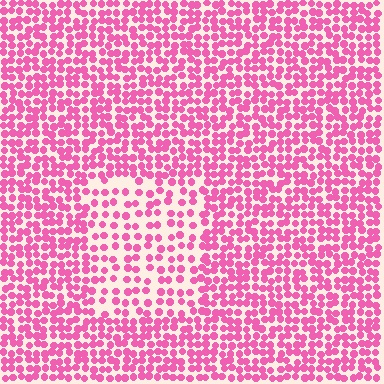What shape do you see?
I see a rectangle.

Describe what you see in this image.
The image contains small pink elements arranged at two different densities. A rectangle-shaped region is visible where the elements are less densely packed than the surrounding area.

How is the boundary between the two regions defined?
The boundary is defined by a change in element density (approximately 1.8x ratio). All elements are the same color, size, and shape.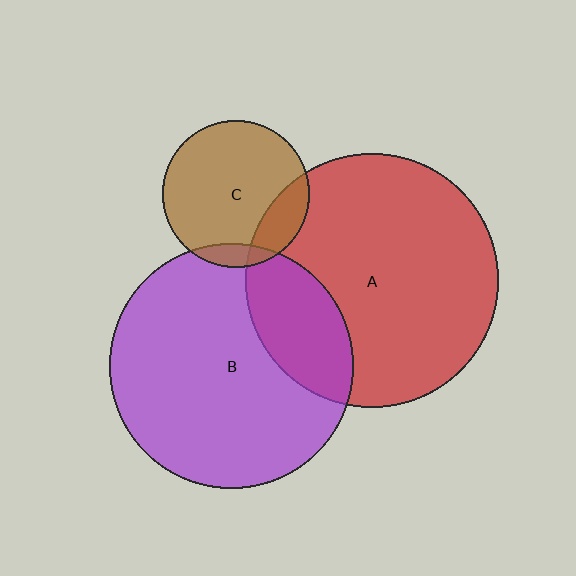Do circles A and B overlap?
Yes.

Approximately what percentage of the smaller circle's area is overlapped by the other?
Approximately 25%.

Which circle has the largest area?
Circle A (red).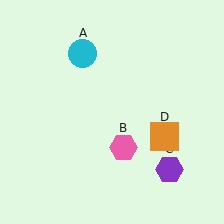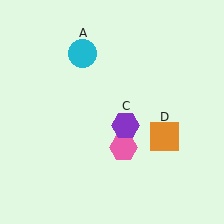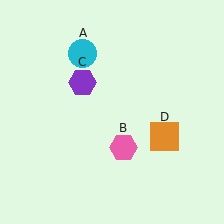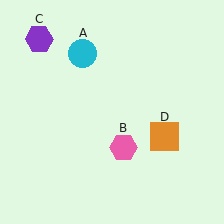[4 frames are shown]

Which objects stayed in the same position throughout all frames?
Cyan circle (object A) and pink hexagon (object B) and orange square (object D) remained stationary.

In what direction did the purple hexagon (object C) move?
The purple hexagon (object C) moved up and to the left.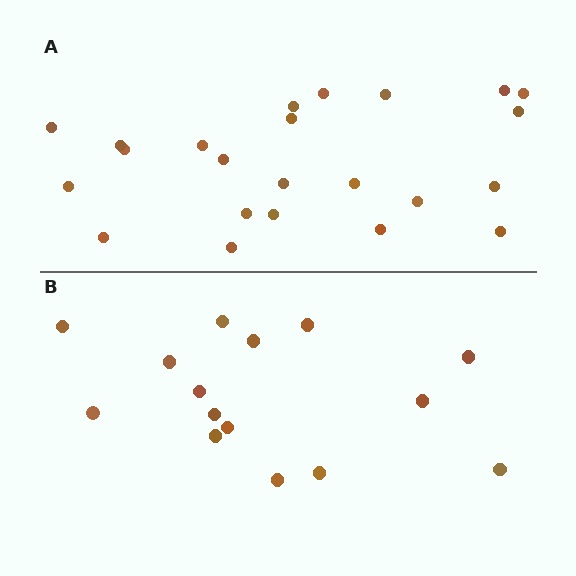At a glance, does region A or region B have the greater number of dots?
Region A (the top region) has more dots.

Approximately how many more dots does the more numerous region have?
Region A has roughly 8 or so more dots than region B.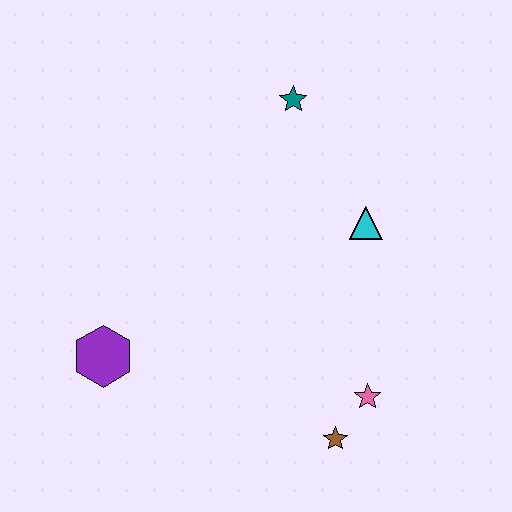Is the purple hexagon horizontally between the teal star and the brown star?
No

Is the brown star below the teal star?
Yes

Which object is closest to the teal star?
The cyan triangle is closest to the teal star.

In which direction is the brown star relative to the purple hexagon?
The brown star is to the right of the purple hexagon.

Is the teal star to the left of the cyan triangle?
Yes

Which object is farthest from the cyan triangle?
The purple hexagon is farthest from the cyan triangle.